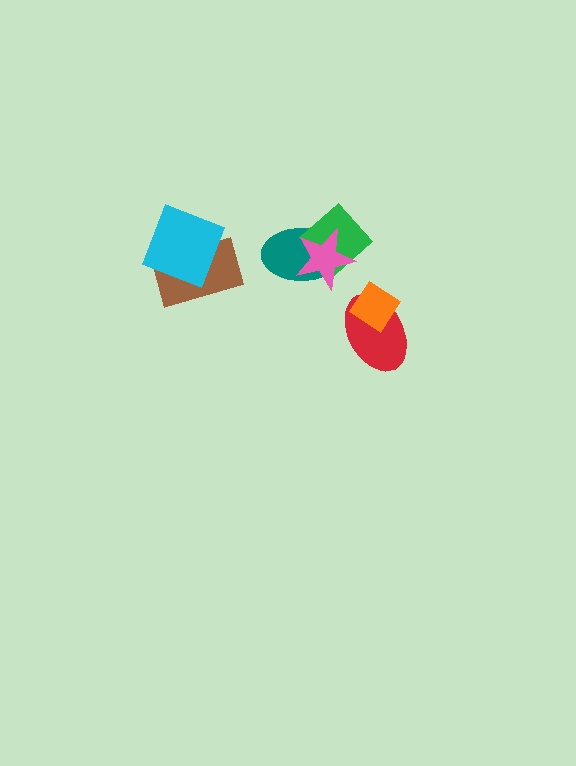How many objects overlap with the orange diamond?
1 object overlaps with the orange diamond.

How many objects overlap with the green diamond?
2 objects overlap with the green diamond.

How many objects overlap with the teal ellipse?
2 objects overlap with the teal ellipse.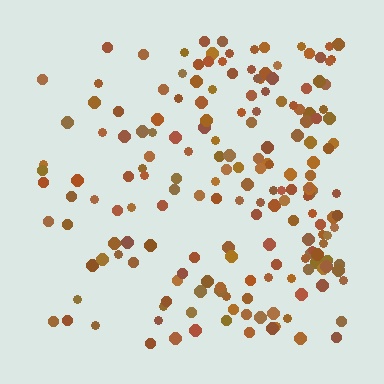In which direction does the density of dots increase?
From left to right, with the right side densest.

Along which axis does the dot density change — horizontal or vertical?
Horizontal.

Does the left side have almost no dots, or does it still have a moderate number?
Still a moderate number, just noticeably fewer than the right.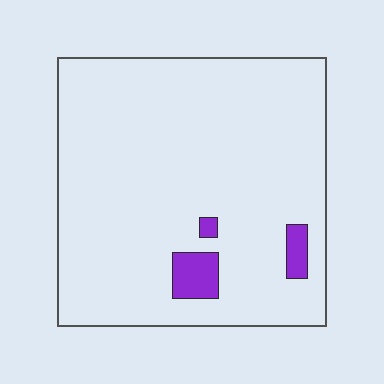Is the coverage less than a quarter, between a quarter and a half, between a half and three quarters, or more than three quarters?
Less than a quarter.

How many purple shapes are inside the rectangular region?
3.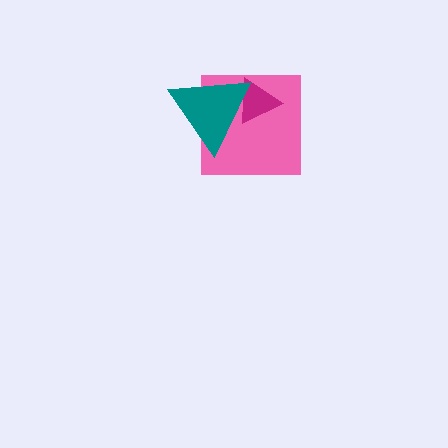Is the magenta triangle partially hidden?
Yes, it is partially covered by another shape.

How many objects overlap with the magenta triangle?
2 objects overlap with the magenta triangle.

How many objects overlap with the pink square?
2 objects overlap with the pink square.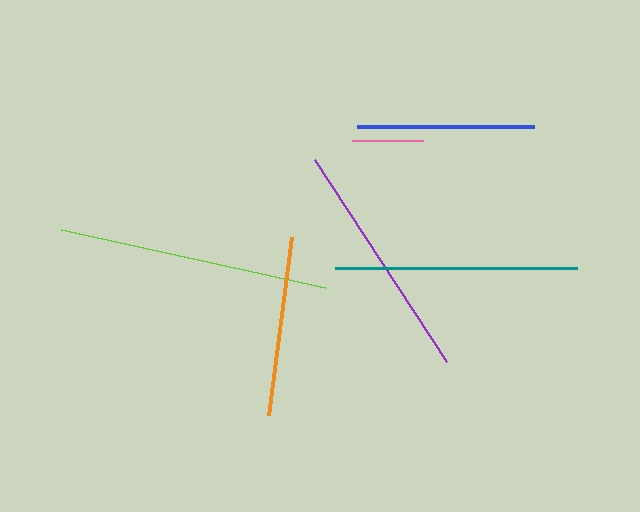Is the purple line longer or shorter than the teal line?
The teal line is longer than the purple line.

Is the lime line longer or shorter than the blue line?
The lime line is longer than the blue line.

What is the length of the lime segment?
The lime segment is approximately 270 pixels long.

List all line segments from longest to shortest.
From longest to shortest: lime, teal, purple, orange, blue, pink.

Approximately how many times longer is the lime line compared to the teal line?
The lime line is approximately 1.1 times the length of the teal line.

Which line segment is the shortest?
The pink line is the shortest at approximately 71 pixels.